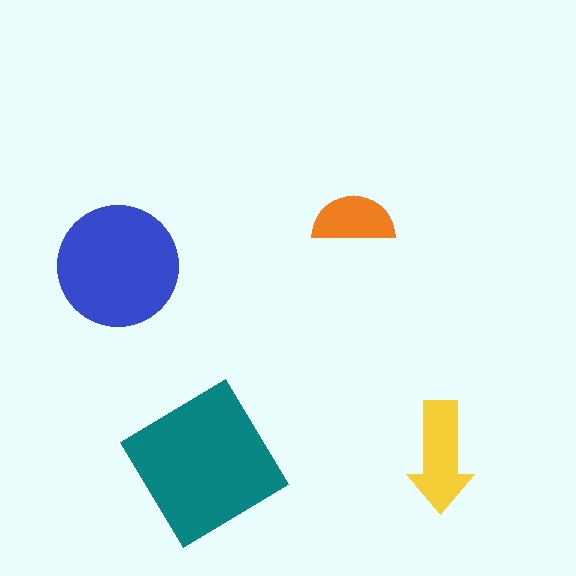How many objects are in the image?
There are 4 objects in the image.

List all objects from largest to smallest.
The teal diamond, the blue circle, the yellow arrow, the orange semicircle.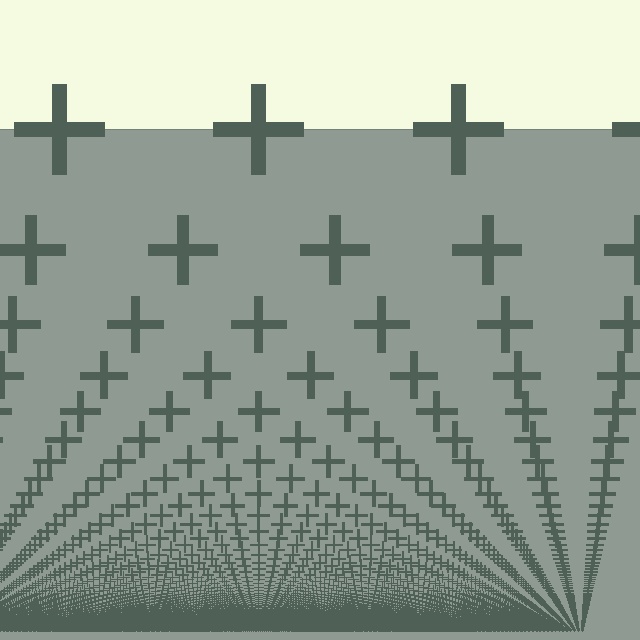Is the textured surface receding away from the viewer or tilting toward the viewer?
The surface appears to tilt toward the viewer. Texture elements get larger and sparser toward the top.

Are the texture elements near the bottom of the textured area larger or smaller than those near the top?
Smaller. The gradient is inverted — elements near the bottom are smaller and denser.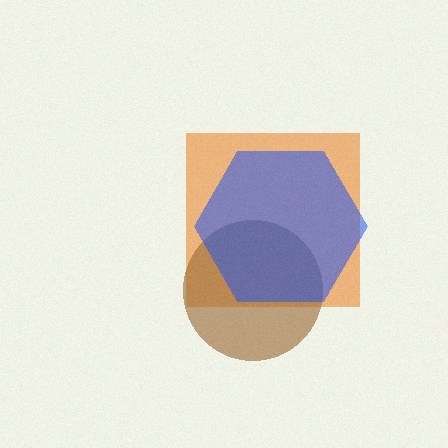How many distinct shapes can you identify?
There are 3 distinct shapes: an orange square, a brown circle, a blue hexagon.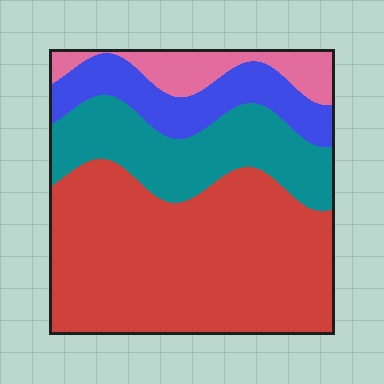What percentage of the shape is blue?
Blue covers roughly 15% of the shape.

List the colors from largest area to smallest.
From largest to smallest: red, teal, blue, pink.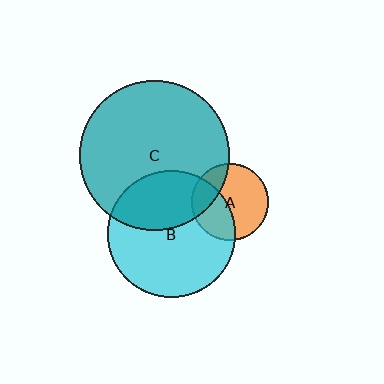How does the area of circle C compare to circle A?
Approximately 3.8 times.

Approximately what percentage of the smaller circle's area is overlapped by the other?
Approximately 25%.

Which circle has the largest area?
Circle C (teal).